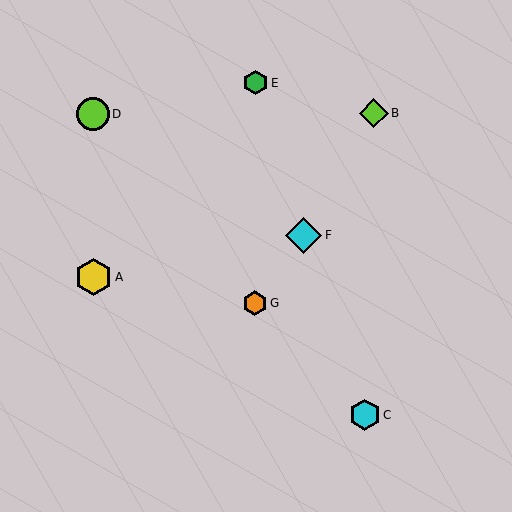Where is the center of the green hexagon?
The center of the green hexagon is at (256, 83).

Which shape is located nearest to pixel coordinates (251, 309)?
The orange hexagon (labeled G) at (255, 303) is nearest to that location.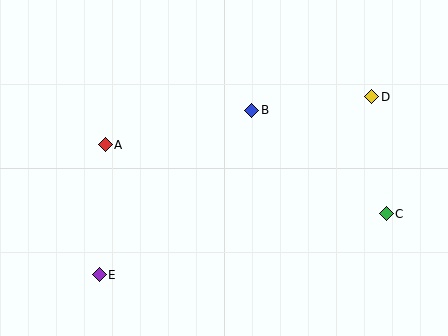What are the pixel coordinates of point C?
Point C is at (386, 214).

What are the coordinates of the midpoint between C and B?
The midpoint between C and B is at (319, 162).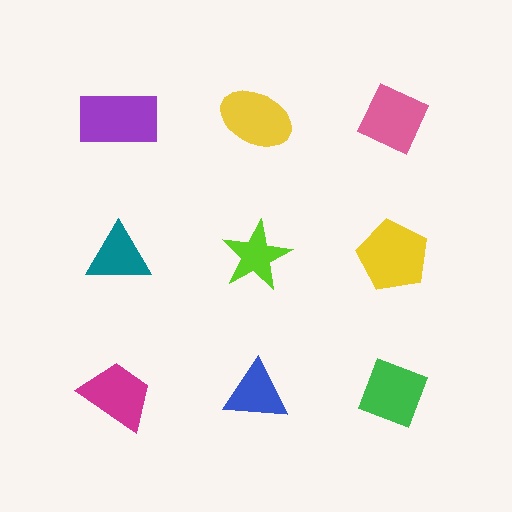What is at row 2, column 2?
A lime star.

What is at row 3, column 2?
A blue triangle.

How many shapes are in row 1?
3 shapes.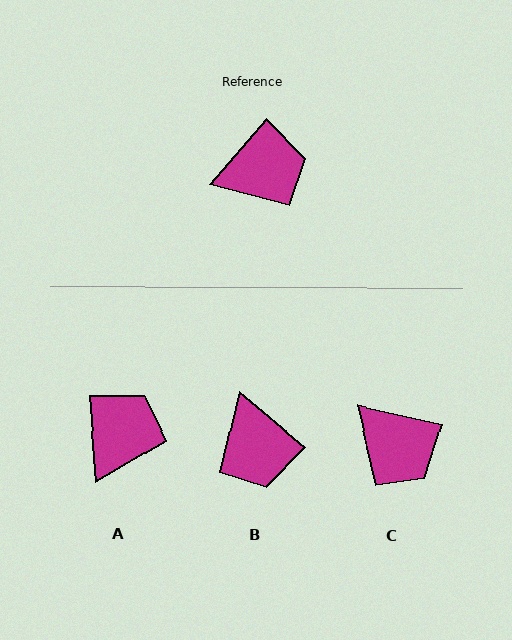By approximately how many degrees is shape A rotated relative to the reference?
Approximately 45 degrees counter-clockwise.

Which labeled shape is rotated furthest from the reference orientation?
B, about 89 degrees away.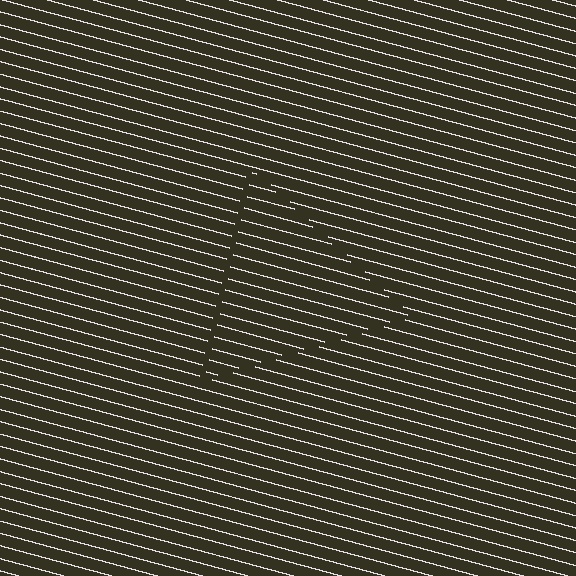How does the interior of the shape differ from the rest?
The interior of the shape contains the same grating, shifted by half a period — the contour is defined by the phase discontinuity where line-ends from the inner and outer gratings abut.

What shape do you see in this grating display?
An illusory triangle. The interior of the shape contains the same grating, shifted by half a period — the contour is defined by the phase discontinuity where line-ends from the inner and outer gratings abut.